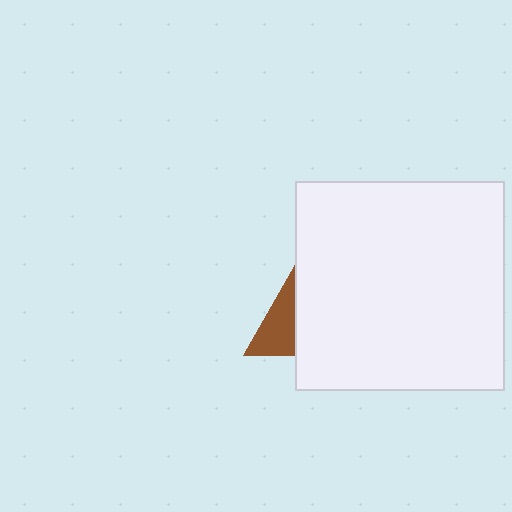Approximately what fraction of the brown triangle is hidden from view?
Roughly 57% of the brown triangle is hidden behind the white square.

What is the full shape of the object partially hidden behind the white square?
The partially hidden object is a brown triangle.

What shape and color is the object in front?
The object in front is a white square.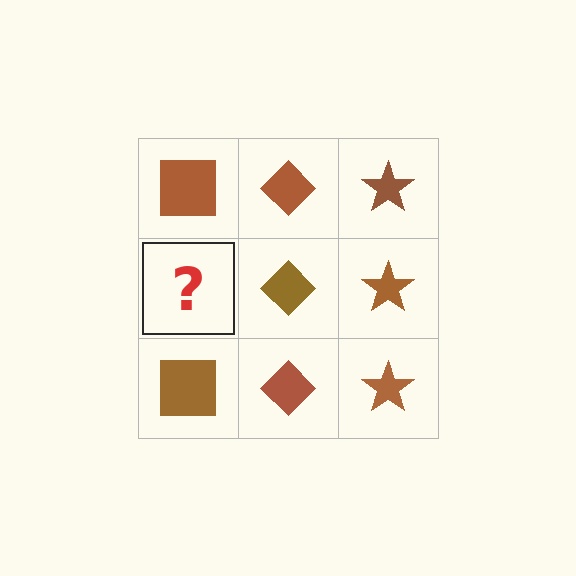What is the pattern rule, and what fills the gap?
The rule is that each column has a consistent shape. The gap should be filled with a brown square.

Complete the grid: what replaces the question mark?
The question mark should be replaced with a brown square.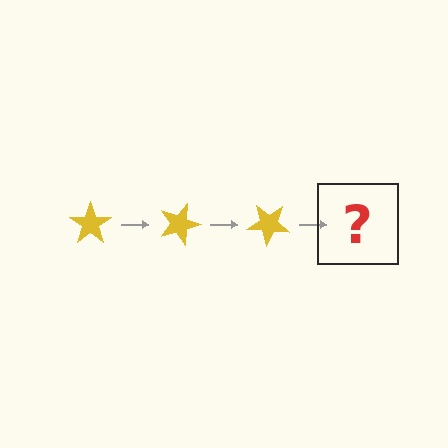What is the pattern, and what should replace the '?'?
The pattern is that the star rotates 20 degrees each step. The '?' should be a yellow star rotated 60 degrees.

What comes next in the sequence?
The next element should be a yellow star rotated 60 degrees.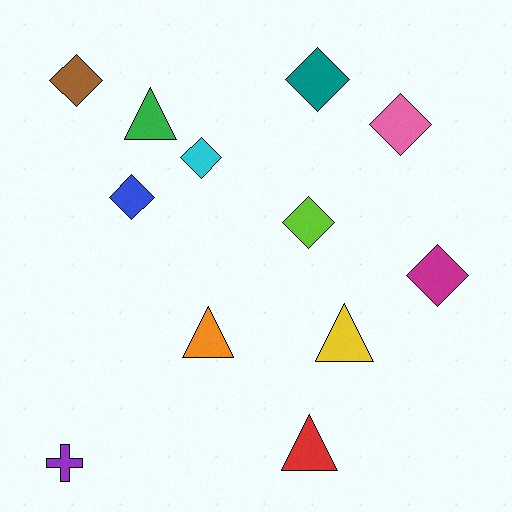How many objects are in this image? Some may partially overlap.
There are 12 objects.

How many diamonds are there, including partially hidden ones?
There are 7 diamonds.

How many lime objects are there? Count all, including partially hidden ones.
There is 1 lime object.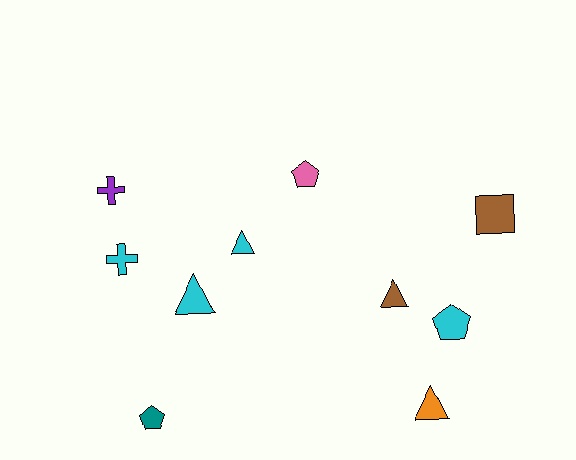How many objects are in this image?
There are 10 objects.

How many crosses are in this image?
There are 2 crosses.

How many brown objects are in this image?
There are 2 brown objects.